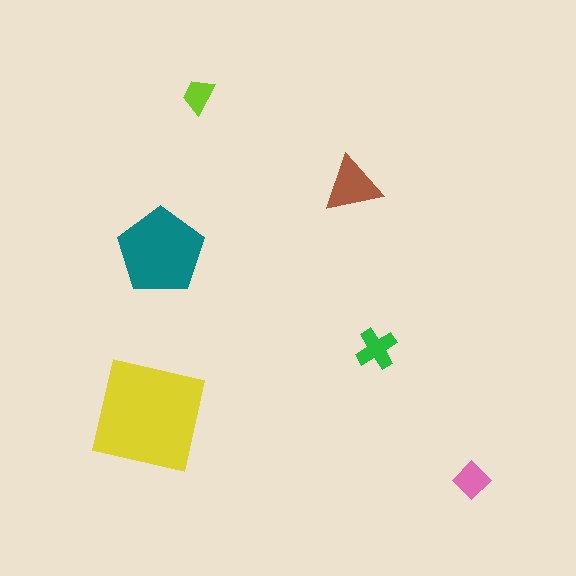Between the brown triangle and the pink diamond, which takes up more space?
The brown triangle.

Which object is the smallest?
The lime trapezoid.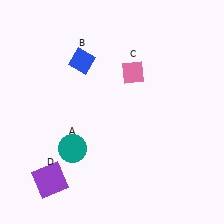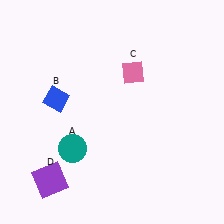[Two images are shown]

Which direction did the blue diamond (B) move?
The blue diamond (B) moved down.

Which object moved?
The blue diamond (B) moved down.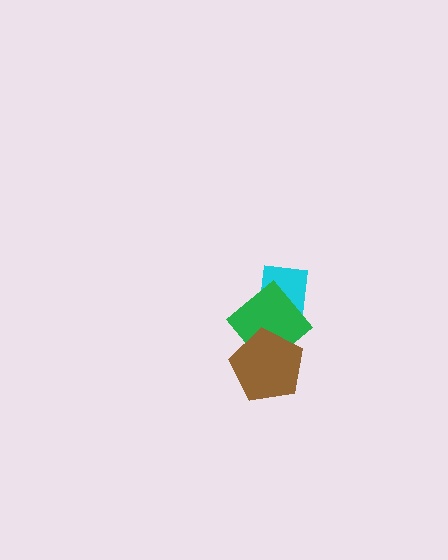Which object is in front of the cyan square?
The green diamond is in front of the cyan square.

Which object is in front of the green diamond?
The brown pentagon is in front of the green diamond.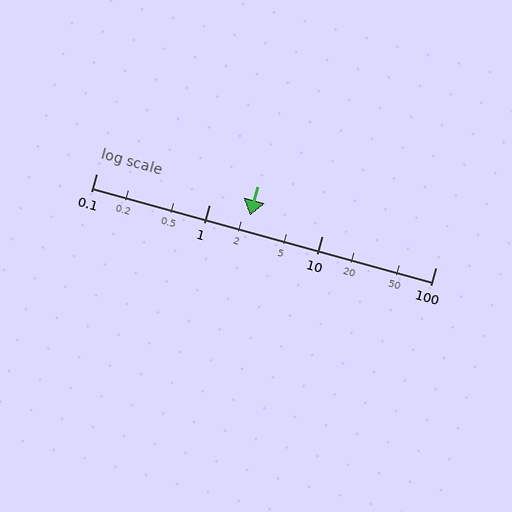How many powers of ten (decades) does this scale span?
The scale spans 3 decades, from 0.1 to 100.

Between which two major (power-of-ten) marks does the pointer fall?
The pointer is between 1 and 10.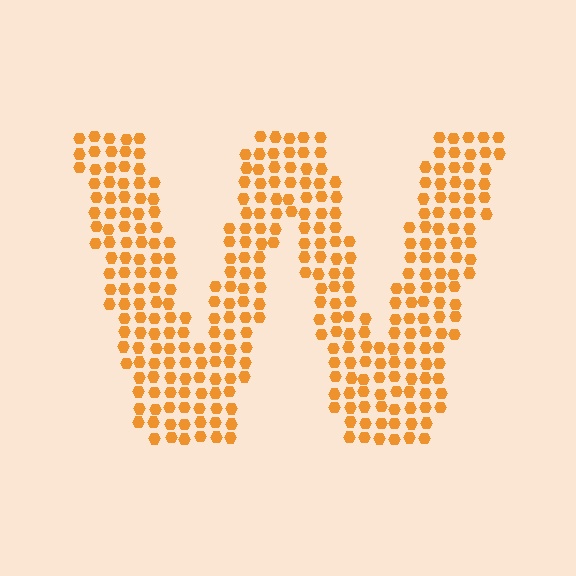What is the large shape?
The large shape is the letter W.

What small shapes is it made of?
It is made of small hexagons.